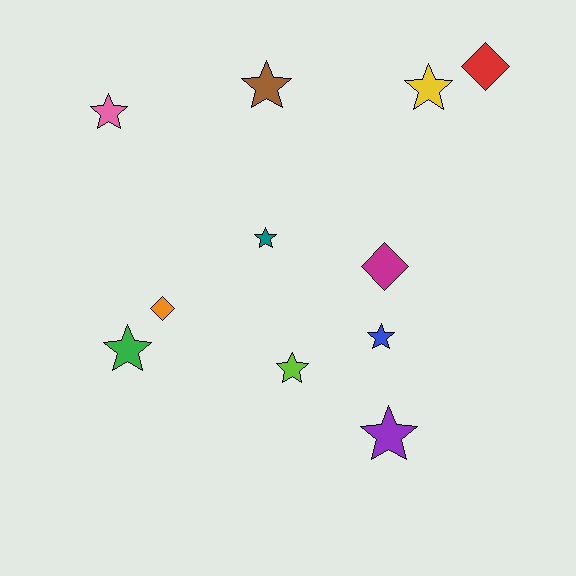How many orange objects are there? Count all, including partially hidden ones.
There is 1 orange object.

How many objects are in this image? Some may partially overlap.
There are 11 objects.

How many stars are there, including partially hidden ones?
There are 8 stars.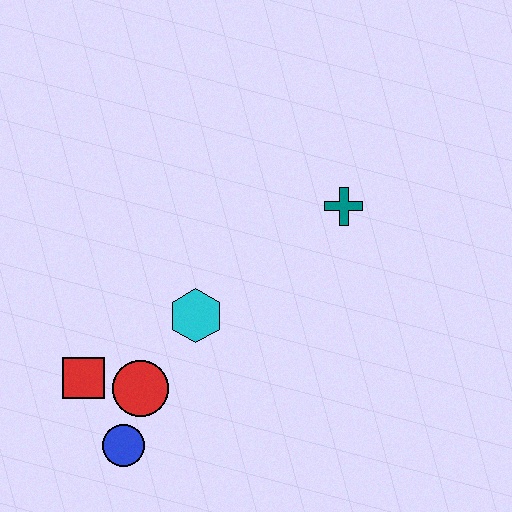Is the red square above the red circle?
Yes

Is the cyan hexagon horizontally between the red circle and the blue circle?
No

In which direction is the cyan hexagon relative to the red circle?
The cyan hexagon is above the red circle.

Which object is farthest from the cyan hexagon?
The teal cross is farthest from the cyan hexagon.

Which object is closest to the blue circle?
The red circle is closest to the blue circle.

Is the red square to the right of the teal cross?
No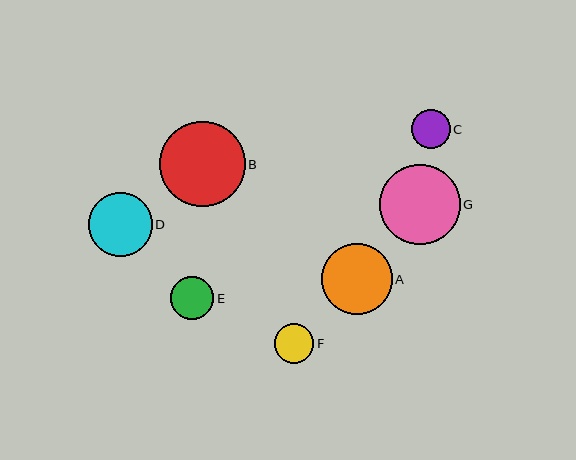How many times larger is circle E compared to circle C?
Circle E is approximately 1.1 times the size of circle C.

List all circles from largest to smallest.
From largest to smallest: B, G, A, D, E, F, C.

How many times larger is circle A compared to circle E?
Circle A is approximately 1.6 times the size of circle E.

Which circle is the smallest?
Circle C is the smallest with a size of approximately 39 pixels.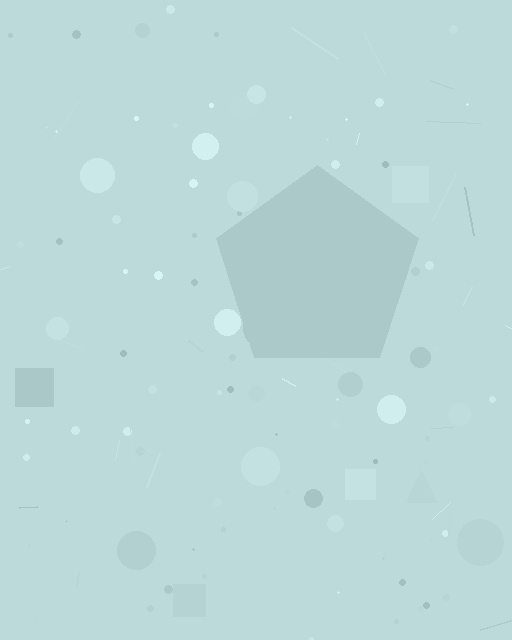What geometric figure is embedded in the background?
A pentagon is embedded in the background.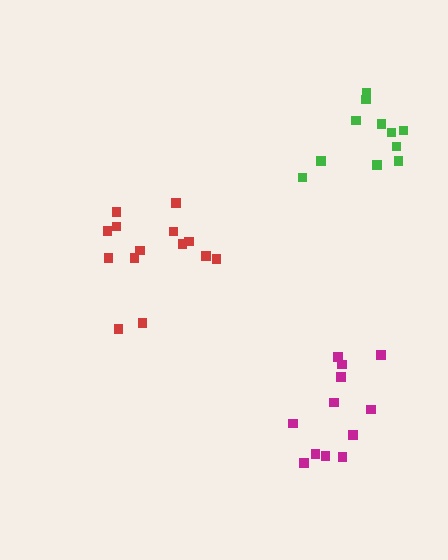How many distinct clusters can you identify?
There are 3 distinct clusters.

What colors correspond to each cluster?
The clusters are colored: magenta, green, red.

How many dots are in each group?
Group 1: 12 dots, Group 2: 11 dots, Group 3: 14 dots (37 total).